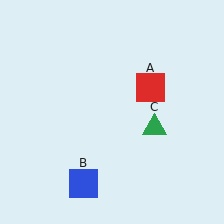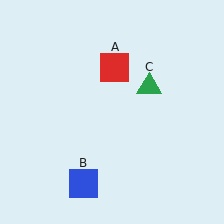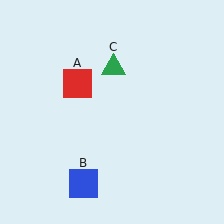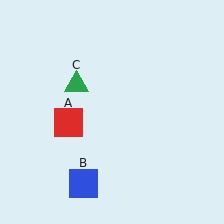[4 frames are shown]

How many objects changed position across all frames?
2 objects changed position: red square (object A), green triangle (object C).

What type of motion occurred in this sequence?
The red square (object A), green triangle (object C) rotated counterclockwise around the center of the scene.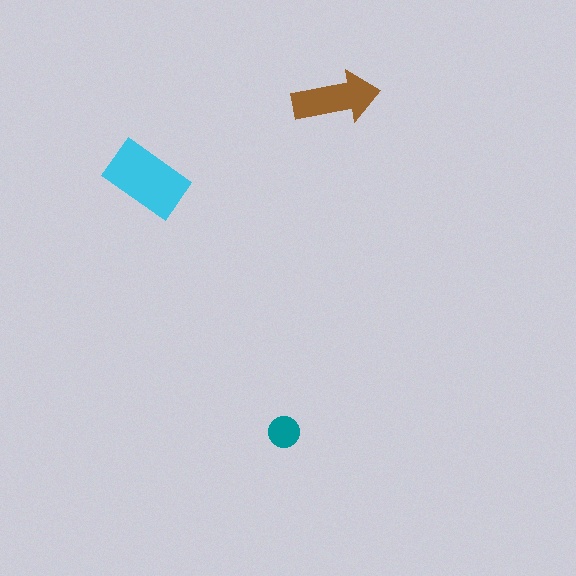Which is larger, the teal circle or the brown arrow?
The brown arrow.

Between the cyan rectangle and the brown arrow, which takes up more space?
The cyan rectangle.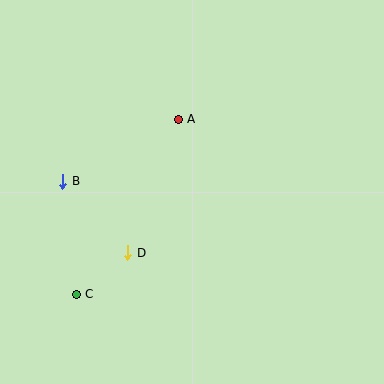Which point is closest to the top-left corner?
Point B is closest to the top-left corner.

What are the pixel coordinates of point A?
Point A is at (178, 119).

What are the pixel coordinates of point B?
Point B is at (63, 181).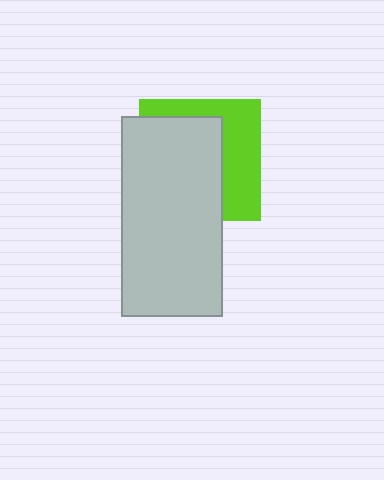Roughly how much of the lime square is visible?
A small part of it is visible (roughly 40%).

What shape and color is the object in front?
The object in front is a light gray rectangle.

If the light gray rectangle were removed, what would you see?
You would see the complete lime square.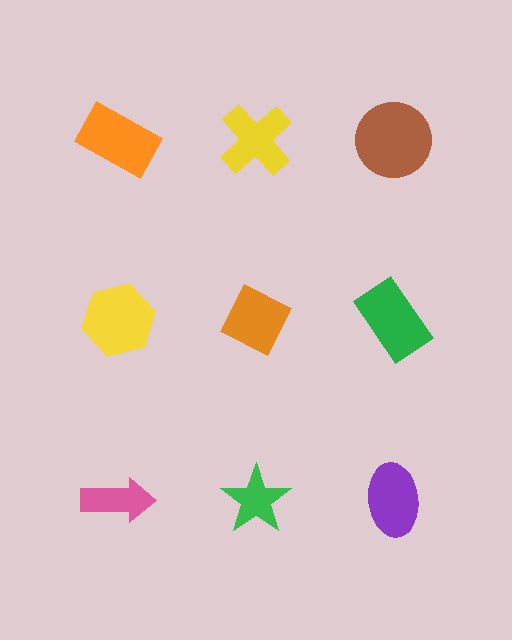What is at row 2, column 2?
An orange diamond.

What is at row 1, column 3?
A brown circle.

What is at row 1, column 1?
An orange rectangle.